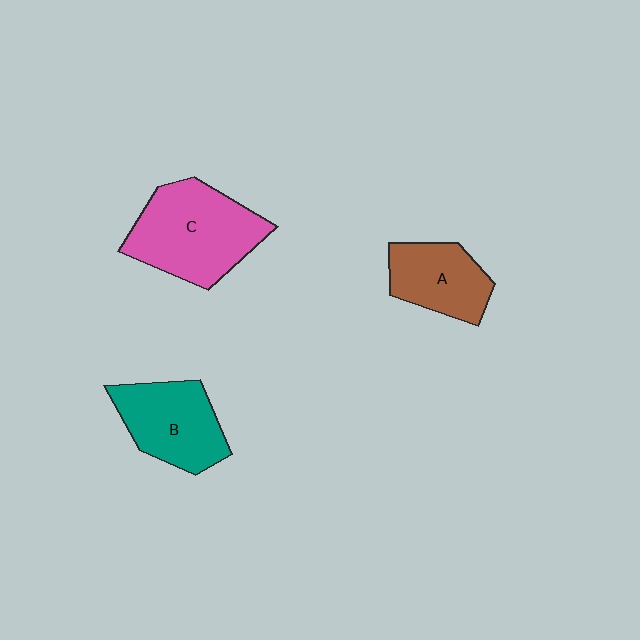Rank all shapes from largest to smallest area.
From largest to smallest: C (pink), B (teal), A (brown).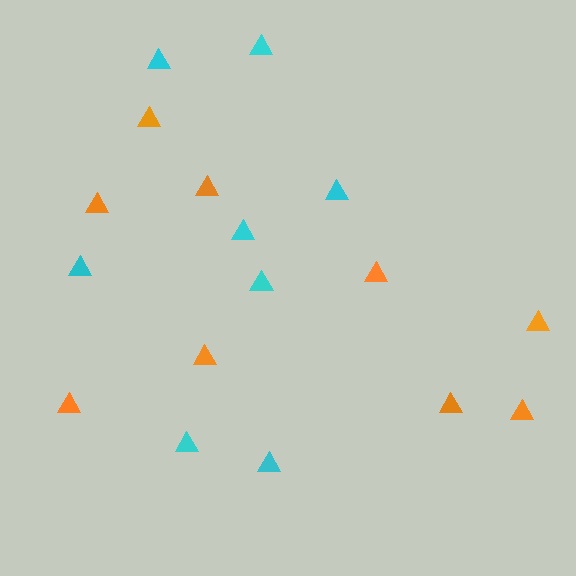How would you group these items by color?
There are 2 groups: one group of cyan triangles (8) and one group of orange triangles (9).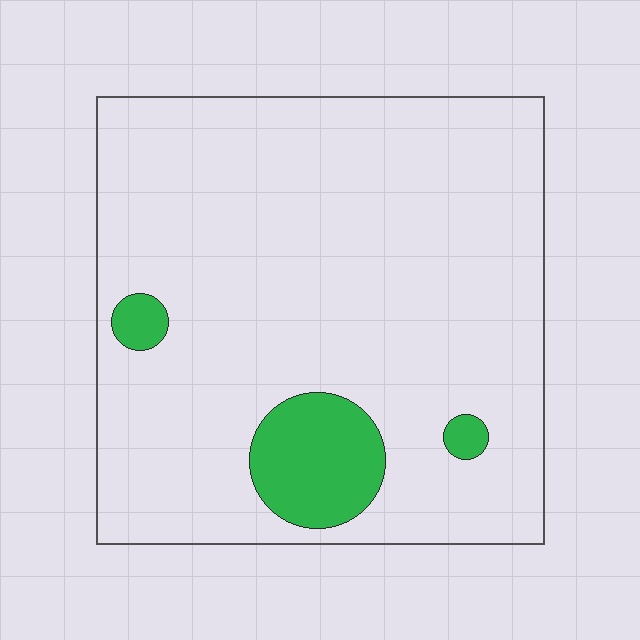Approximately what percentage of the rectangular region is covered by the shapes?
Approximately 10%.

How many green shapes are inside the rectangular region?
3.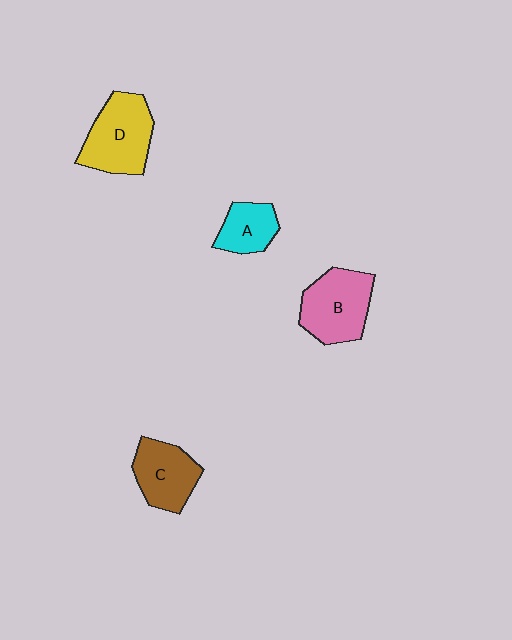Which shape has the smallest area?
Shape A (cyan).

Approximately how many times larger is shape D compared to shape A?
Approximately 1.8 times.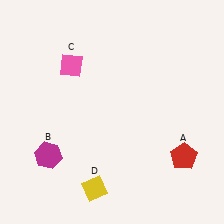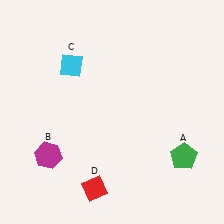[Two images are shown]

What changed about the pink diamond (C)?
In Image 1, C is pink. In Image 2, it changed to cyan.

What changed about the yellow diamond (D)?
In Image 1, D is yellow. In Image 2, it changed to red.